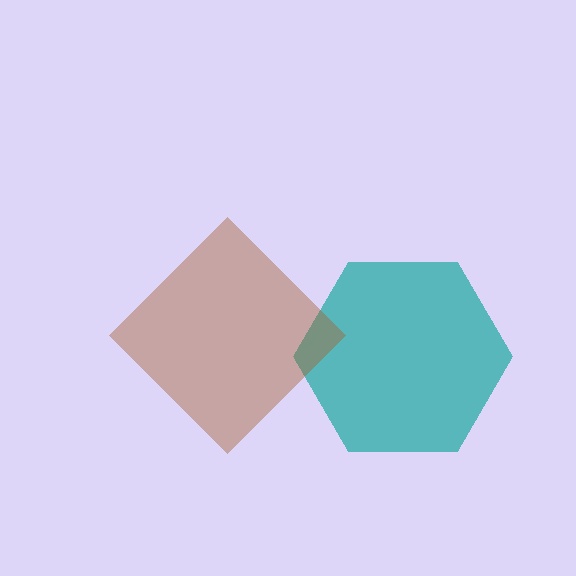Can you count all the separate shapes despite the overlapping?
Yes, there are 2 separate shapes.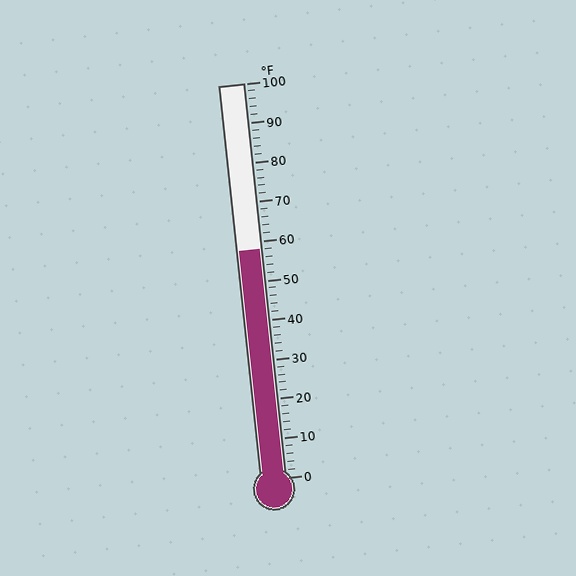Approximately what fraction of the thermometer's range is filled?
The thermometer is filled to approximately 60% of its range.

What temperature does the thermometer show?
The thermometer shows approximately 58°F.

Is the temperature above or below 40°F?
The temperature is above 40°F.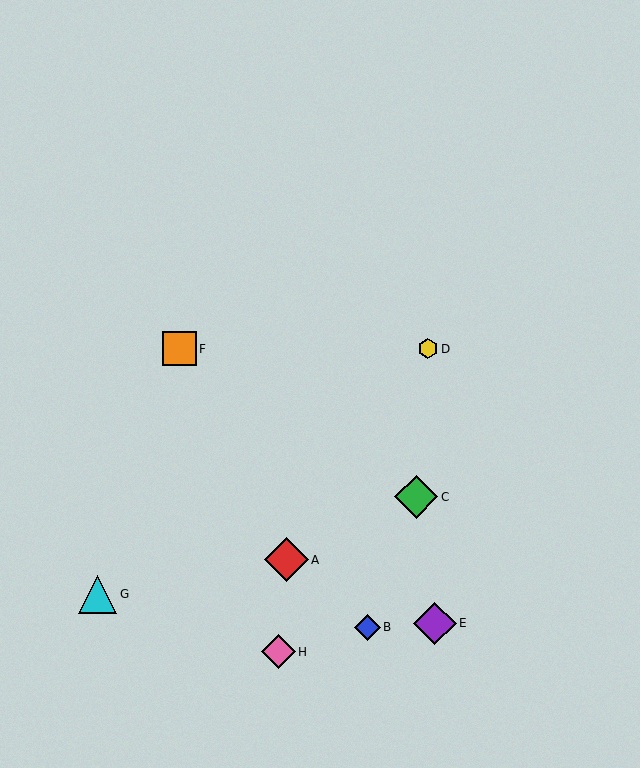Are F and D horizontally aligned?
Yes, both are at y≈349.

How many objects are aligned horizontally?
2 objects (D, F) are aligned horizontally.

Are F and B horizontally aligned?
No, F is at y≈349 and B is at y≈627.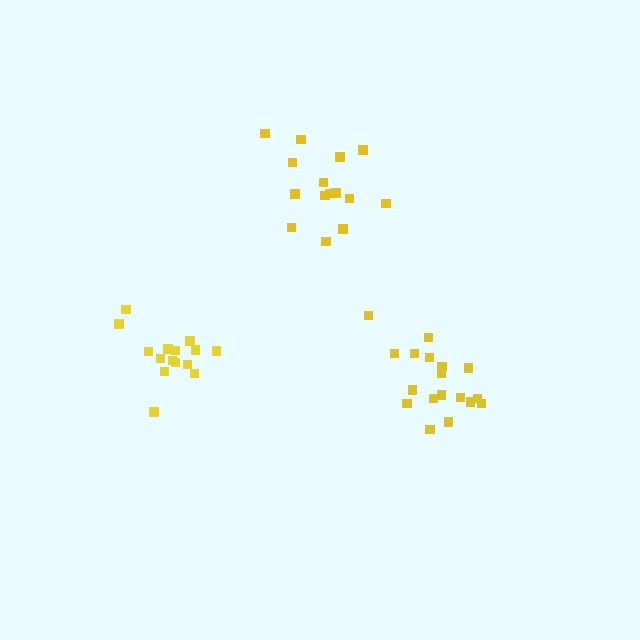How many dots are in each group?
Group 1: 18 dots, Group 2: 15 dots, Group 3: 15 dots (48 total).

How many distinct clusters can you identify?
There are 3 distinct clusters.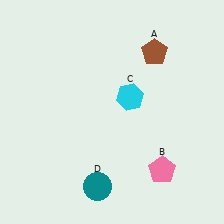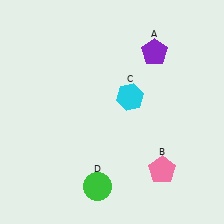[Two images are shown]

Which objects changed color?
A changed from brown to purple. D changed from teal to green.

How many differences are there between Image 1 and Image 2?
There are 2 differences between the two images.